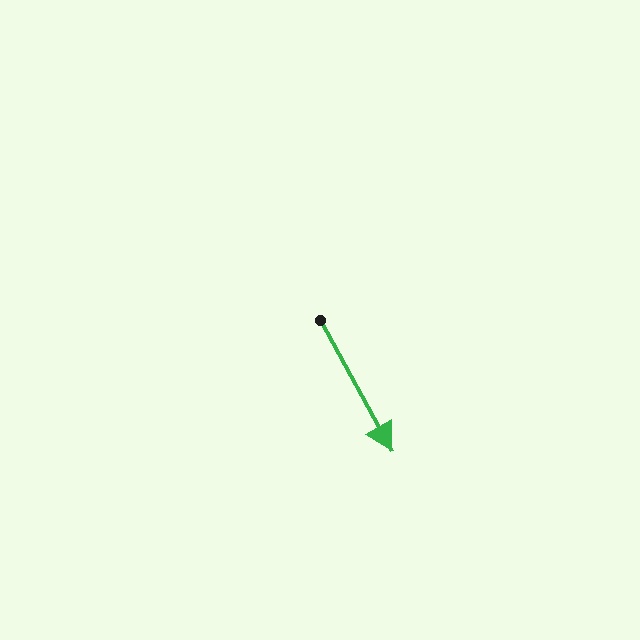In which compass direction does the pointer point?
Southeast.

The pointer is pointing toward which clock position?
Roughly 5 o'clock.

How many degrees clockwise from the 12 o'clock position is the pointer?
Approximately 151 degrees.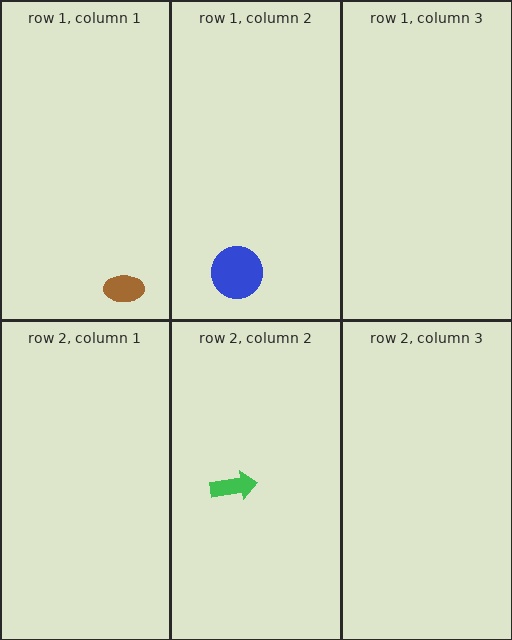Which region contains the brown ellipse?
The row 1, column 1 region.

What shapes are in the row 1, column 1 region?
The brown ellipse.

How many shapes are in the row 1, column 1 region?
1.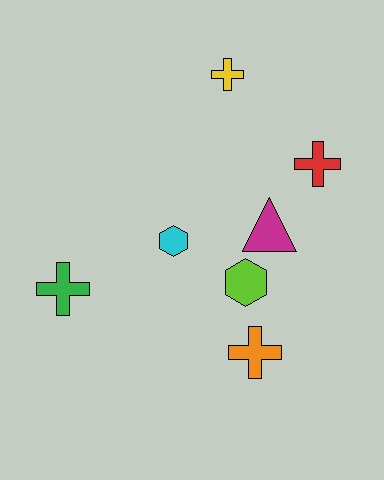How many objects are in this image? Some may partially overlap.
There are 7 objects.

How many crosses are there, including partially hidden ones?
There are 4 crosses.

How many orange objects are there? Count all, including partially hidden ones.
There is 1 orange object.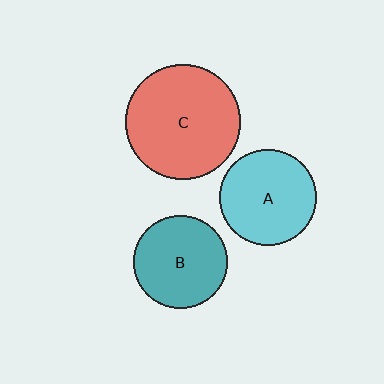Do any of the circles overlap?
No, none of the circles overlap.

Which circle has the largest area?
Circle C (red).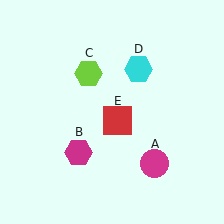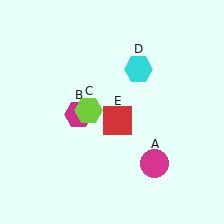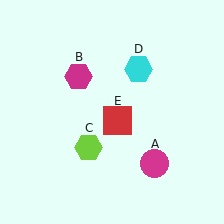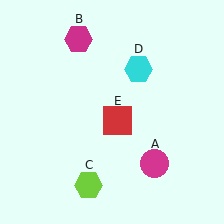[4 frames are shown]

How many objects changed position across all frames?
2 objects changed position: magenta hexagon (object B), lime hexagon (object C).